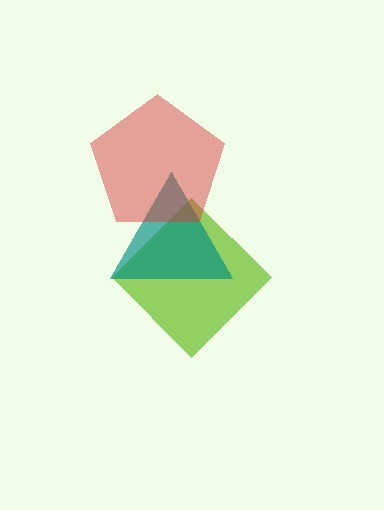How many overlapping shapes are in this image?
There are 3 overlapping shapes in the image.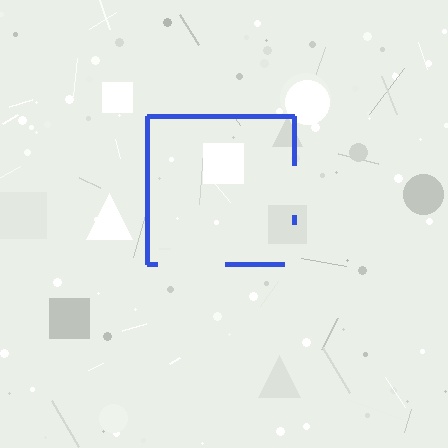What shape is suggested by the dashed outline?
The dashed outline suggests a square.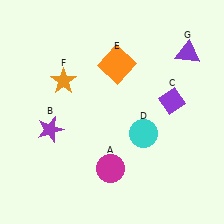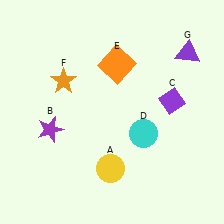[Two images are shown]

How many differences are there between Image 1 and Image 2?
There is 1 difference between the two images.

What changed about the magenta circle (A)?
In Image 1, A is magenta. In Image 2, it changed to yellow.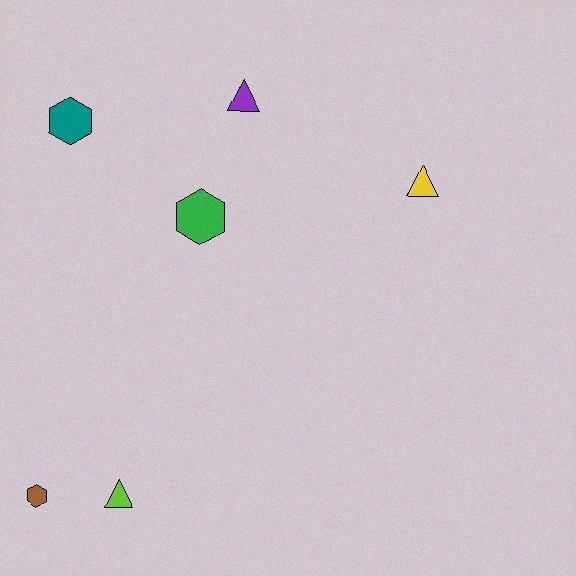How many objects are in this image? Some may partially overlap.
There are 6 objects.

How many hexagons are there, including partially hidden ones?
There are 3 hexagons.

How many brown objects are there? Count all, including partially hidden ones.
There is 1 brown object.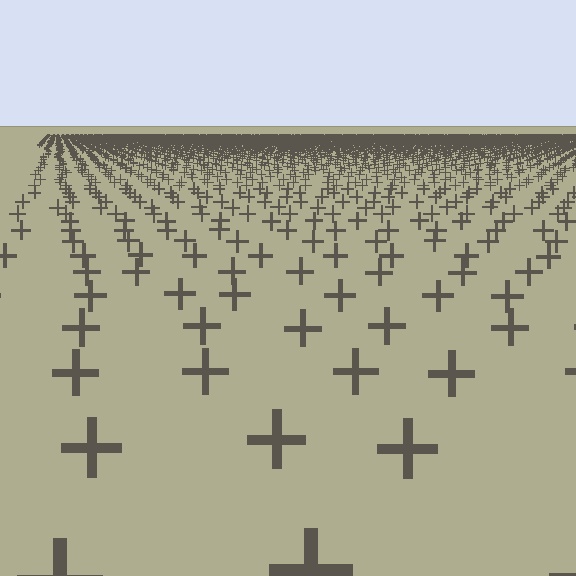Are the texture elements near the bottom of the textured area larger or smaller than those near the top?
Larger. Near the bottom, elements are closer to the viewer and appear at a bigger on-screen size.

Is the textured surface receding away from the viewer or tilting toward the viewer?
The surface is receding away from the viewer. Texture elements get smaller and denser toward the top.